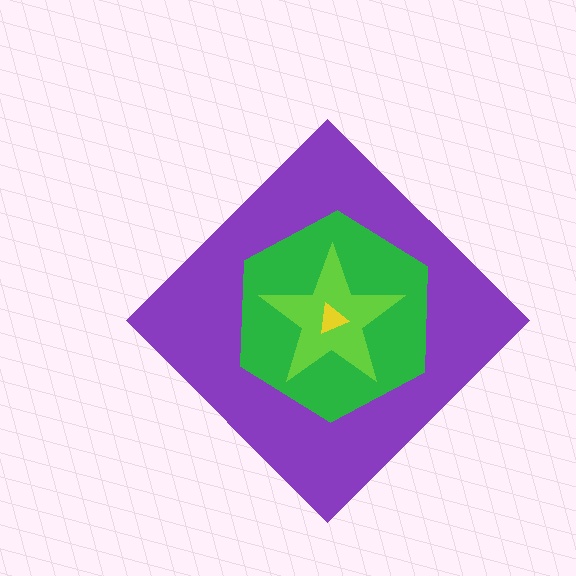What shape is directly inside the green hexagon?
The lime star.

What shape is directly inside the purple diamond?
The green hexagon.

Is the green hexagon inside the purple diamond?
Yes.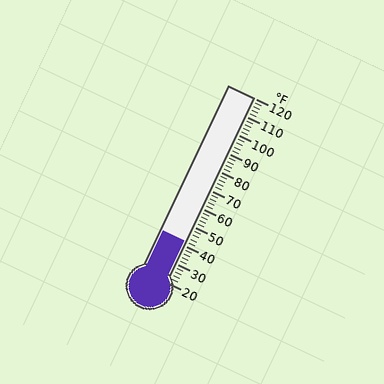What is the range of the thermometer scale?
The thermometer scale ranges from 20°F to 120°F.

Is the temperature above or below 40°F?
The temperature is above 40°F.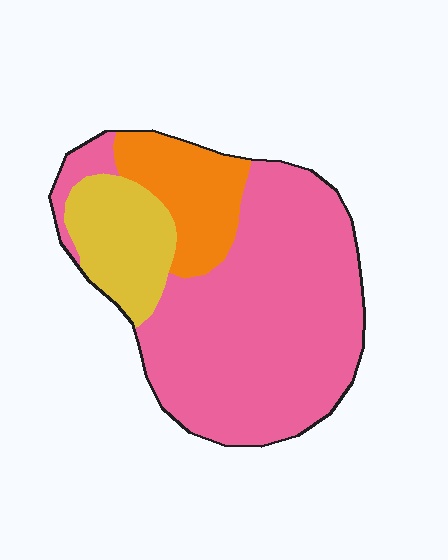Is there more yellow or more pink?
Pink.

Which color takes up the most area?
Pink, at roughly 65%.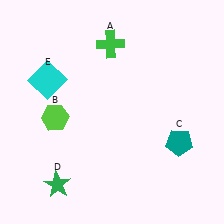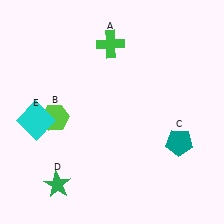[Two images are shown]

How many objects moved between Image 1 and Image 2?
1 object moved between the two images.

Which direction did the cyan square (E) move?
The cyan square (E) moved down.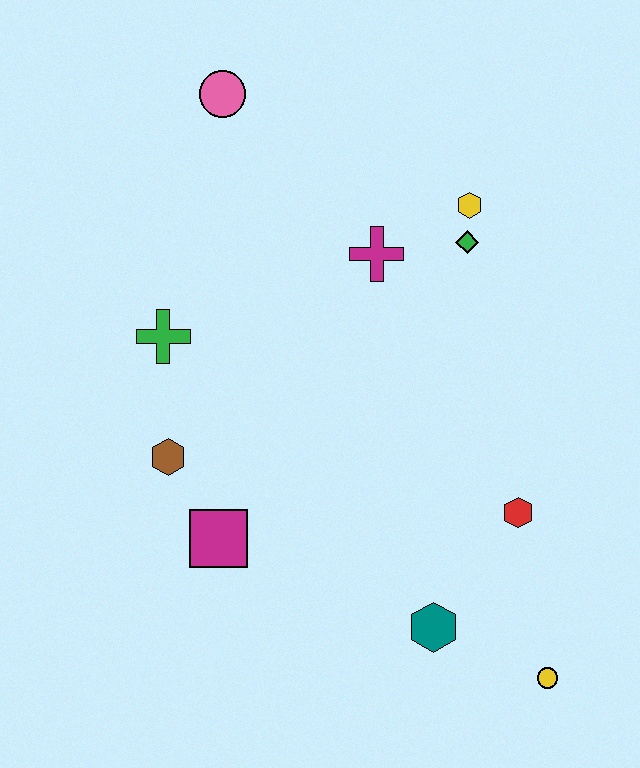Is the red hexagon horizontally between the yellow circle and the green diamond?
Yes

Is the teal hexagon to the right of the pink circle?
Yes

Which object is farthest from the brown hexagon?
The yellow circle is farthest from the brown hexagon.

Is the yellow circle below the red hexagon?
Yes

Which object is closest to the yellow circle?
The teal hexagon is closest to the yellow circle.